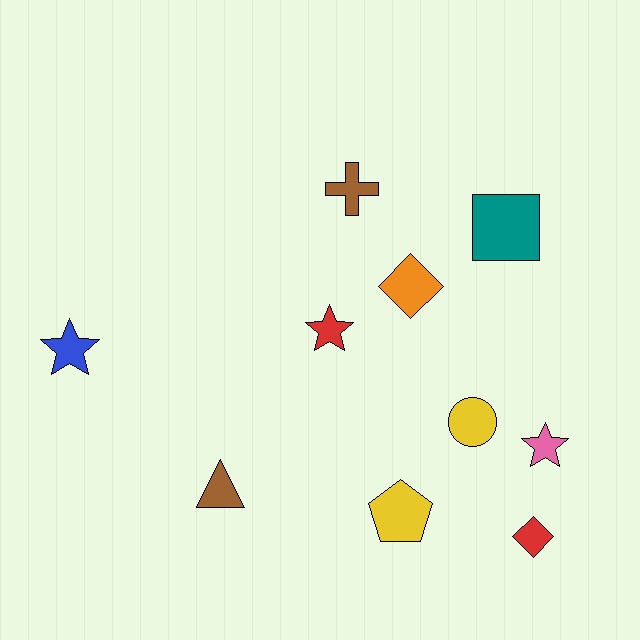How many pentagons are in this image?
There is 1 pentagon.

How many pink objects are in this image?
There is 1 pink object.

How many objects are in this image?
There are 10 objects.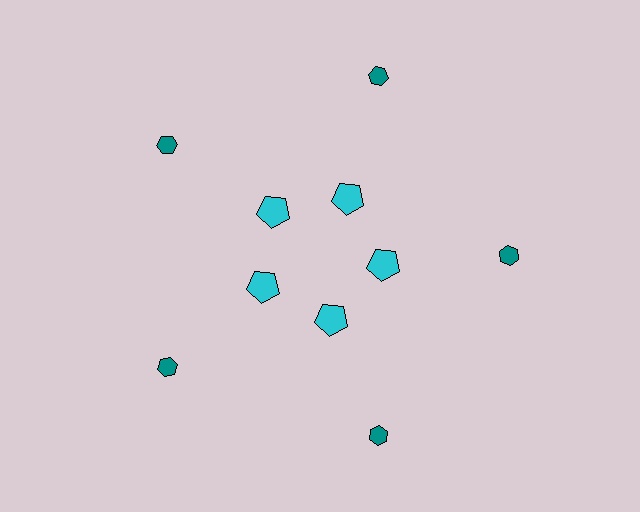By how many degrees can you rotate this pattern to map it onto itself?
The pattern maps onto itself every 72 degrees of rotation.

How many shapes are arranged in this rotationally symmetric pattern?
There are 10 shapes, arranged in 5 groups of 2.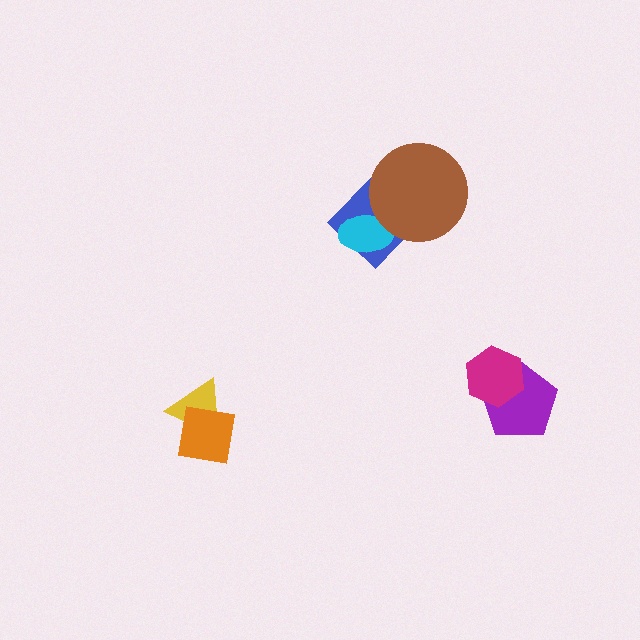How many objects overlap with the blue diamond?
2 objects overlap with the blue diamond.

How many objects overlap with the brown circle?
2 objects overlap with the brown circle.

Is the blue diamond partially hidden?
Yes, it is partially covered by another shape.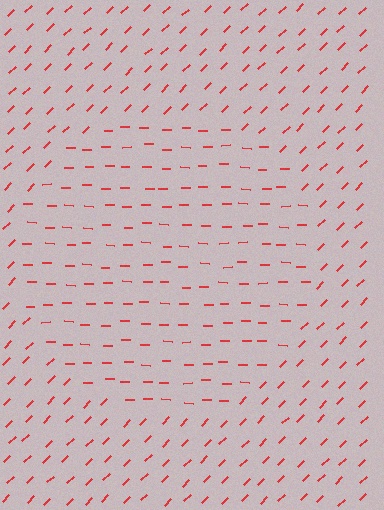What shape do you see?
I see a circle.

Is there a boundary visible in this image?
Yes, there is a texture boundary formed by a change in line orientation.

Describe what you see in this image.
The image is filled with small red line segments. A circle region in the image has lines oriented differently from the surrounding lines, creating a visible texture boundary.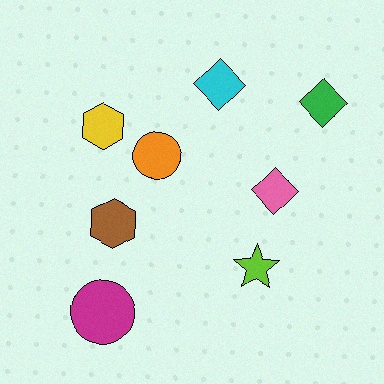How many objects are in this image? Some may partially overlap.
There are 8 objects.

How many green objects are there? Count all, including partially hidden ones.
There is 1 green object.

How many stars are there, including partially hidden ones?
There is 1 star.